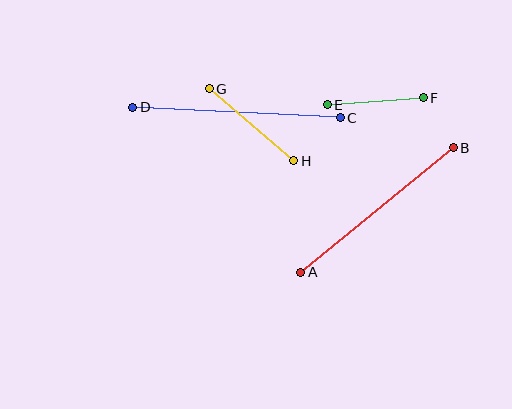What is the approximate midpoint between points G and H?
The midpoint is at approximately (251, 125) pixels.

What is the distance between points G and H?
The distance is approximately 111 pixels.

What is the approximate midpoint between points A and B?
The midpoint is at approximately (377, 210) pixels.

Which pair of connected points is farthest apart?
Points C and D are farthest apart.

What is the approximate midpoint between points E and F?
The midpoint is at approximately (375, 101) pixels.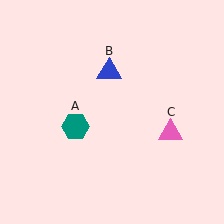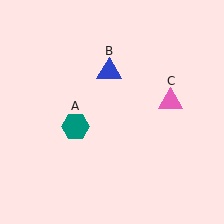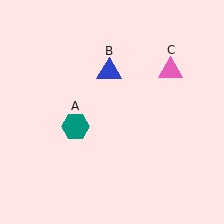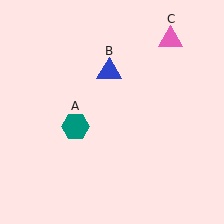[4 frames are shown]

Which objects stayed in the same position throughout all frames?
Teal hexagon (object A) and blue triangle (object B) remained stationary.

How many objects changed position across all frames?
1 object changed position: pink triangle (object C).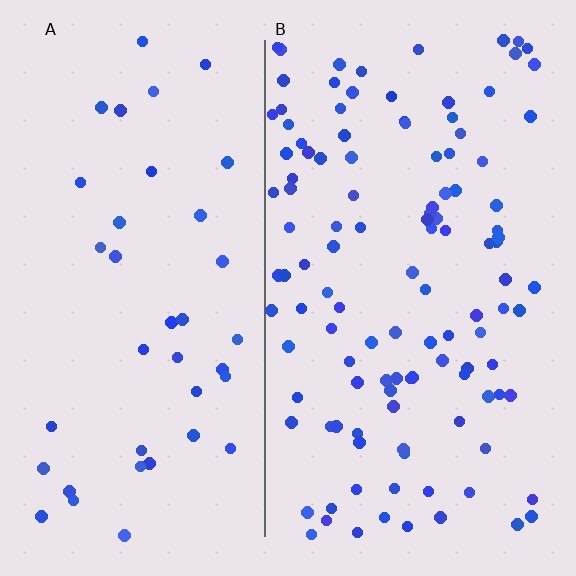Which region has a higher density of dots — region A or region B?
B (the right).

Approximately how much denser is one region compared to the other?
Approximately 3.0× — region B over region A.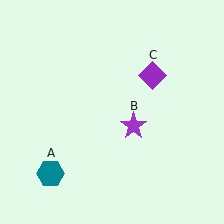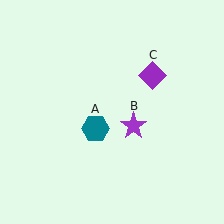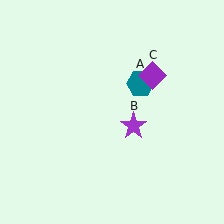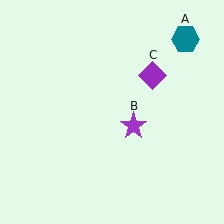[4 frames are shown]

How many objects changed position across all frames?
1 object changed position: teal hexagon (object A).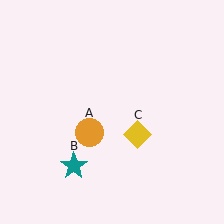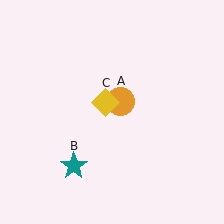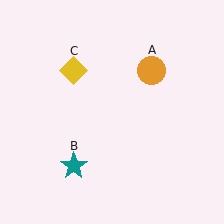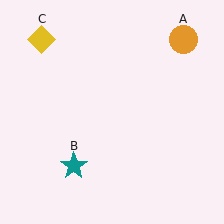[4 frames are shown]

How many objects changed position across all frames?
2 objects changed position: orange circle (object A), yellow diamond (object C).